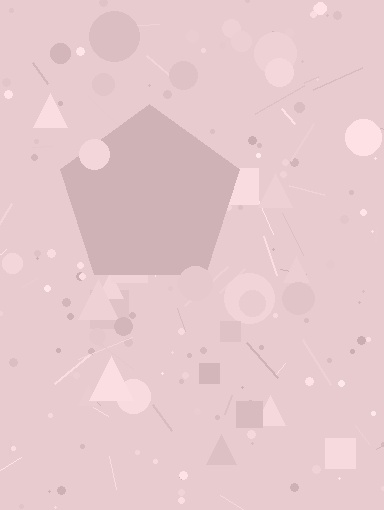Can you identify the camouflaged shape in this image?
The camouflaged shape is a pentagon.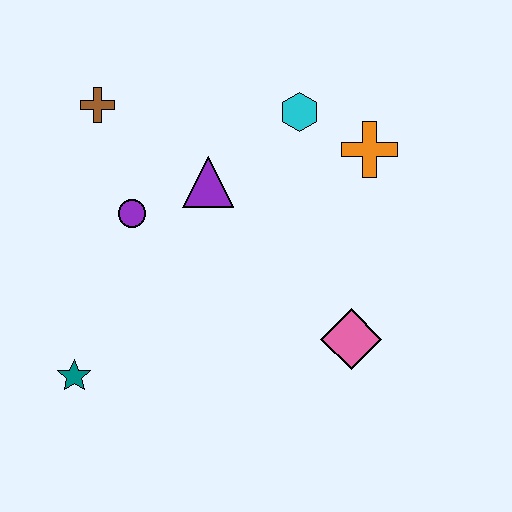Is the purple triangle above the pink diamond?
Yes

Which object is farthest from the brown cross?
The pink diamond is farthest from the brown cross.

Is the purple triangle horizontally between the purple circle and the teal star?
No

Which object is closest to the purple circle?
The purple triangle is closest to the purple circle.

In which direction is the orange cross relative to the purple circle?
The orange cross is to the right of the purple circle.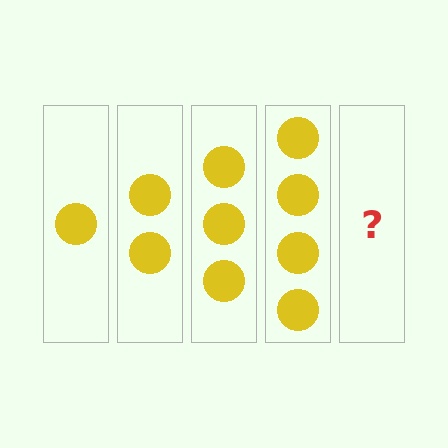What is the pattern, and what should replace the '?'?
The pattern is that each step adds one more circle. The '?' should be 5 circles.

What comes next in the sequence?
The next element should be 5 circles.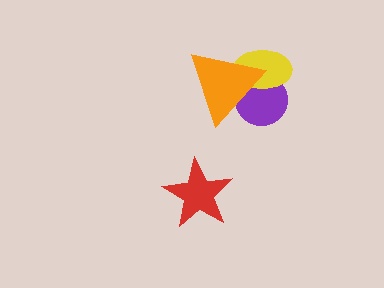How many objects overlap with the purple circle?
2 objects overlap with the purple circle.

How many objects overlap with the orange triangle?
2 objects overlap with the orange triangle.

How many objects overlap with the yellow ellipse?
2 objects overlap with the yellow ellipse.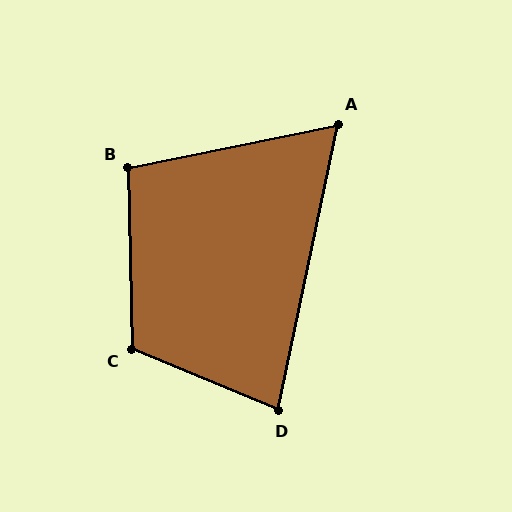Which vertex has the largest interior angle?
C, at approximately 114 degrees.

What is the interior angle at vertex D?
Approximately 79 degrees (acute).